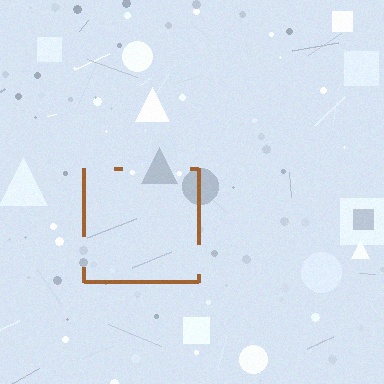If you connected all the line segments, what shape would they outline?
They would outline a square.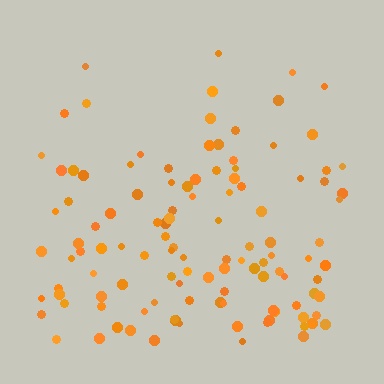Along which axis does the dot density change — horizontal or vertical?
Vertical.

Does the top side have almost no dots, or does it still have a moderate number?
Still a moderate number, just noticeably fewer than the bottom.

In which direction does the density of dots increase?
From top to bottom, with the bottom side densest.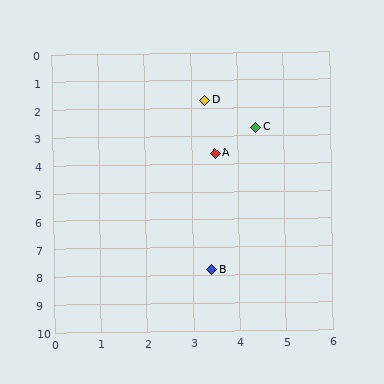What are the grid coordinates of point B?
Point B is at approximately (3.4, 7.8).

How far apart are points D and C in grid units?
Points D and C are about 1.5 grid units apart.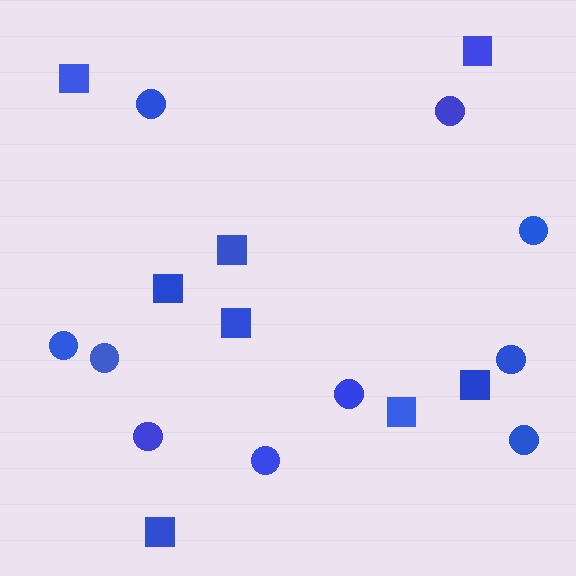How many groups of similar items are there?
There are 2 groups: one group of squares (8) and one group of circles (10).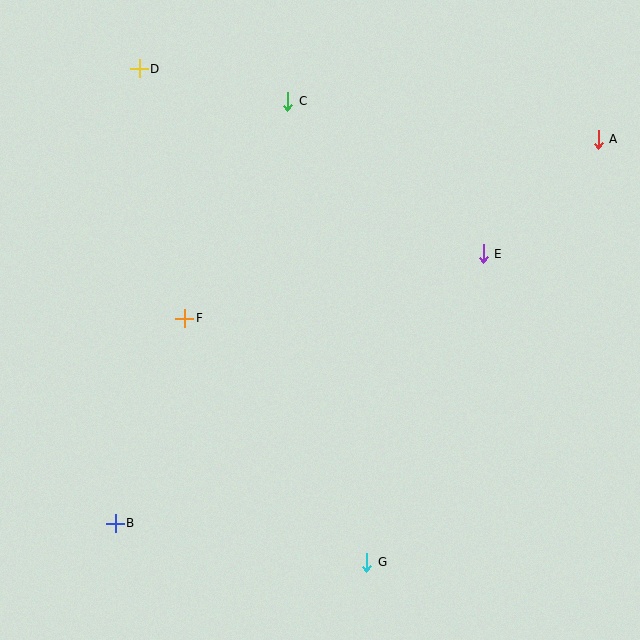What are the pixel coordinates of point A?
Point A is at (598, 139).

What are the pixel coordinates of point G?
Point G is at (367, 562).